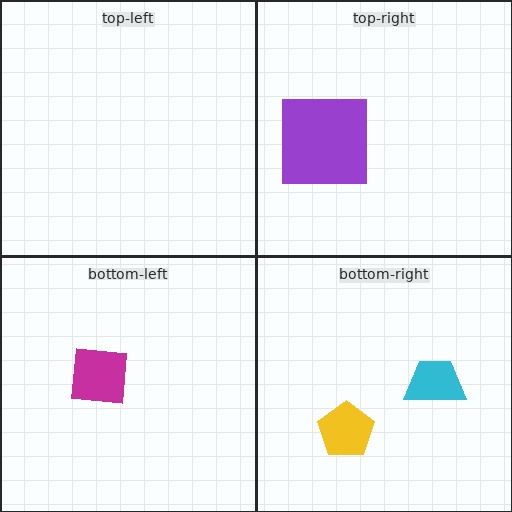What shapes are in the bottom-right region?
The yellow pentagon, the cyan trapezoid.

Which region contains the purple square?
The top-right region.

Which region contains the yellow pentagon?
The bottom-right region.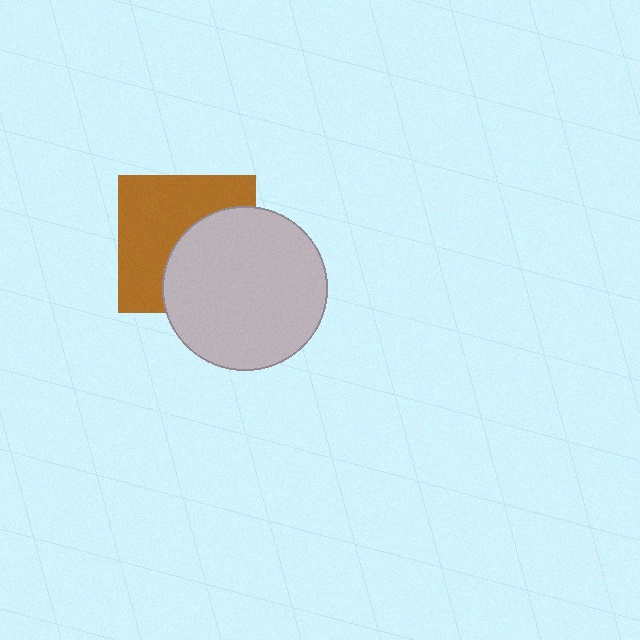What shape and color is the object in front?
The object in front is a light gray circle.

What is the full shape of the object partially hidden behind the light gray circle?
The partially hidden object is a brown square.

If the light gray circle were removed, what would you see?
You would see the complete brown square.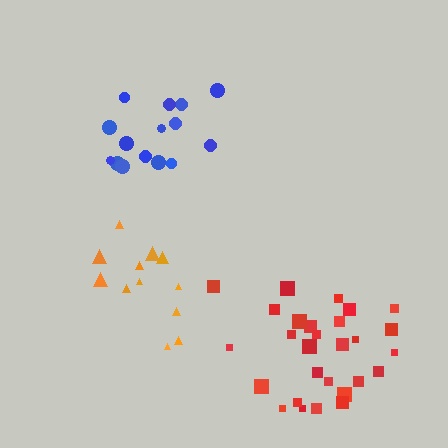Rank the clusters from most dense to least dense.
red, blue, orange.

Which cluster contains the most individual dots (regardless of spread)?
Red (28).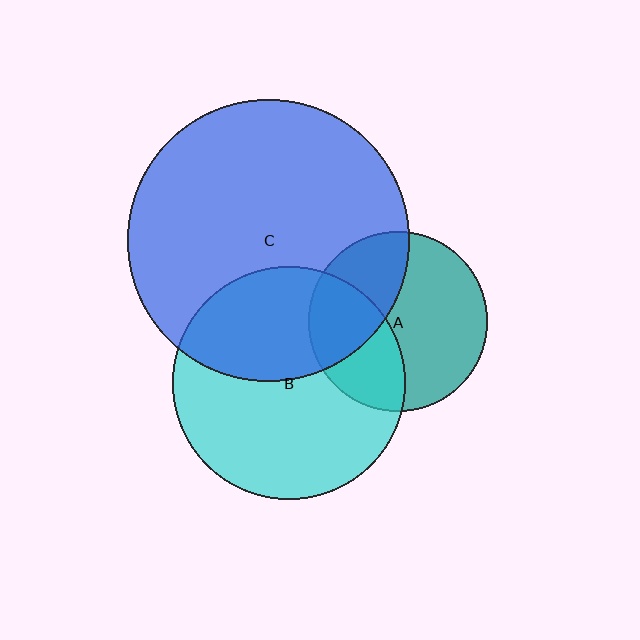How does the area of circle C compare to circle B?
Approximately 1.5 times.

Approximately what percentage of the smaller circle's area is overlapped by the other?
Approximately 35%.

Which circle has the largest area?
Circle C (blue).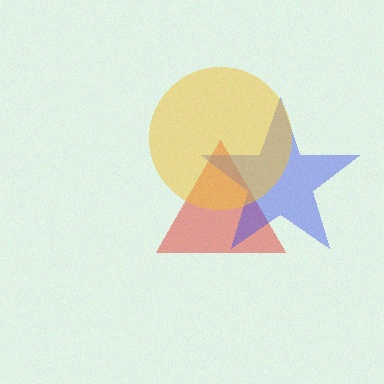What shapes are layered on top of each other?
The layered shapes are: a red triangle, a blue star, a yellow circle.